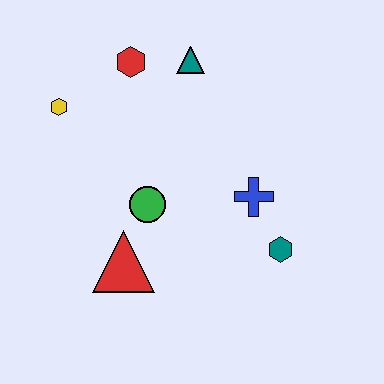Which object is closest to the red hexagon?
The teal triangle is closest to the red hexagon.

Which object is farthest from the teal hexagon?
The yellow hexagon is farthest from the teal hexagon.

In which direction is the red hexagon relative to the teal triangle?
The red hexagon is to the left of the teal triangle.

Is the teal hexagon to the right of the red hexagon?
Yes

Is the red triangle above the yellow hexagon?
No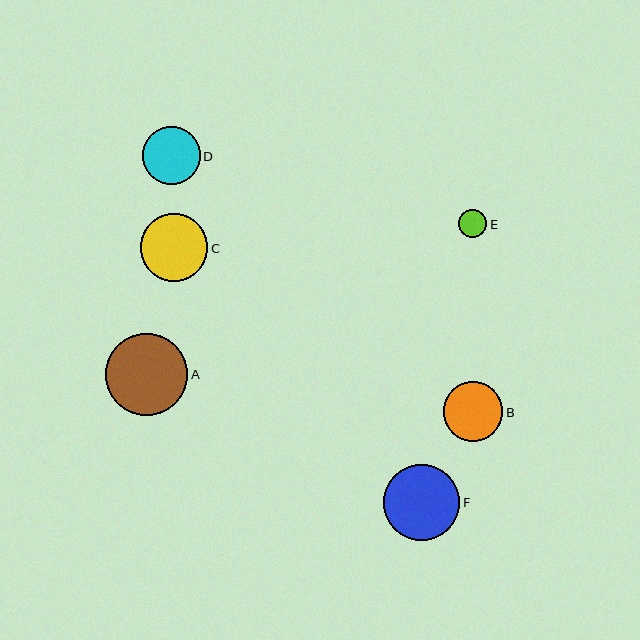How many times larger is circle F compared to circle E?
Circle F is approximately 2.6 times the size of circle E.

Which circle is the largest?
Circle A is the largest with a size of approximately 82 pixels.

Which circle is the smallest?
Circle E is the smallest with a size of approximately 29 pixels.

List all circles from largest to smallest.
From largest to smallest: A, F, C, B, D, E.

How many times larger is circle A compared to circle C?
Circle A is approximately 1.2 times the size of circle C.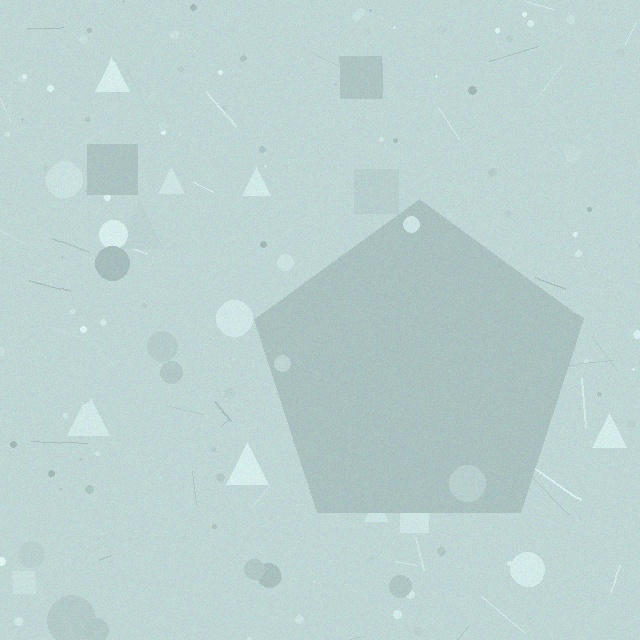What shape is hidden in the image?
A pentagon is hidden in the image.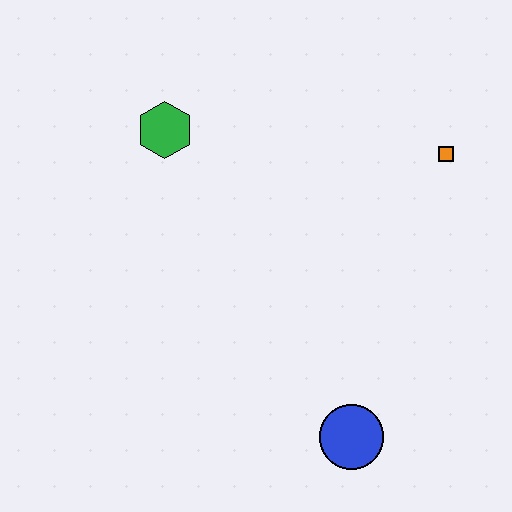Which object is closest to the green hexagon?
The orange square is closest to the green hexagon.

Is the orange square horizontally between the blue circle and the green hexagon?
No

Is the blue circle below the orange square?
Yes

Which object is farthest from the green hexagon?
The blue circle is farthest from the green hexagon.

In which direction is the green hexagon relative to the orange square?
The green hexagon is to the left of the orange square.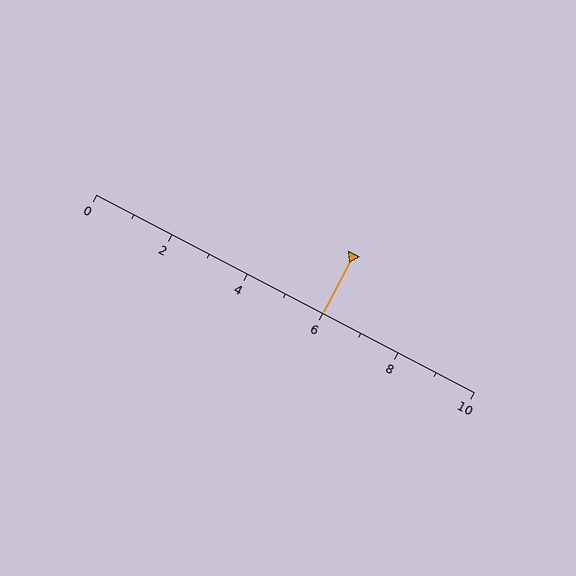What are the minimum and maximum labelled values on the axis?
The axis runs from 0 to 10.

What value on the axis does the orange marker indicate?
The marker indicates approximately 6.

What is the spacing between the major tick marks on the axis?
The major ticks are spaced 2 apart.